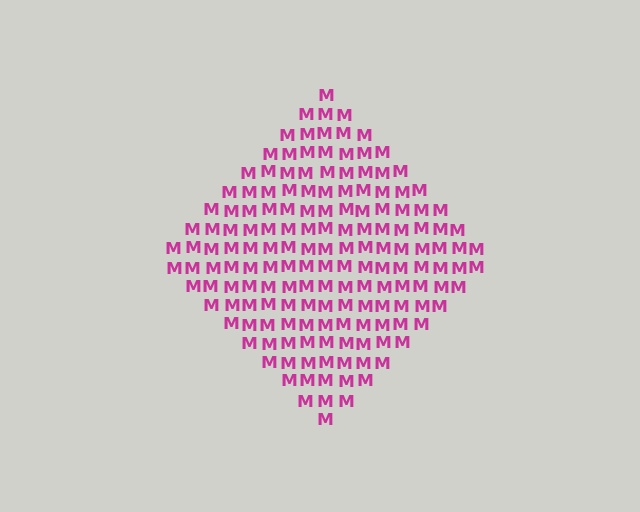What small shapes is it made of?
It is made of small letter M's.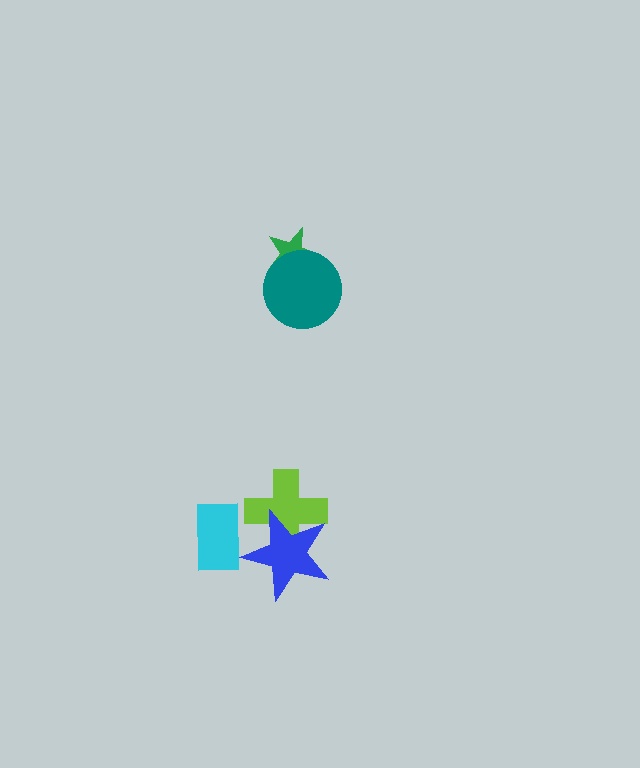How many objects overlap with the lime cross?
1 object overlaps with the lime cross.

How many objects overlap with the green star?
1 object overlaps with the green star.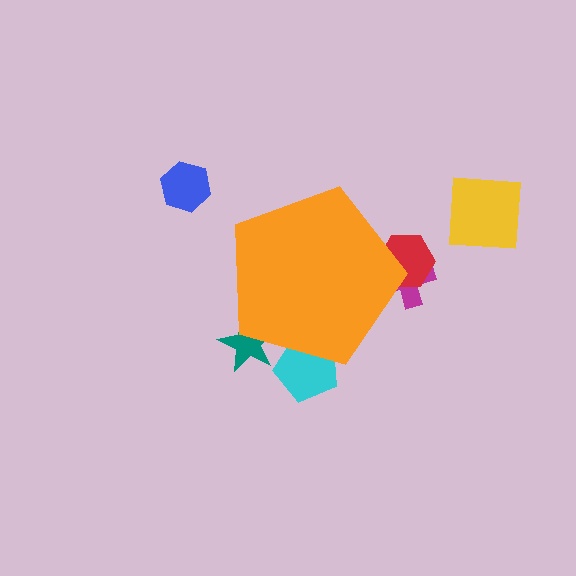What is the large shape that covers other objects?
An orange pentagon.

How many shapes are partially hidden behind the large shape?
4 shapes are partially hidden.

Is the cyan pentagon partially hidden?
Yes, the cyan pentagon is partially hidden behind the orange pentagon.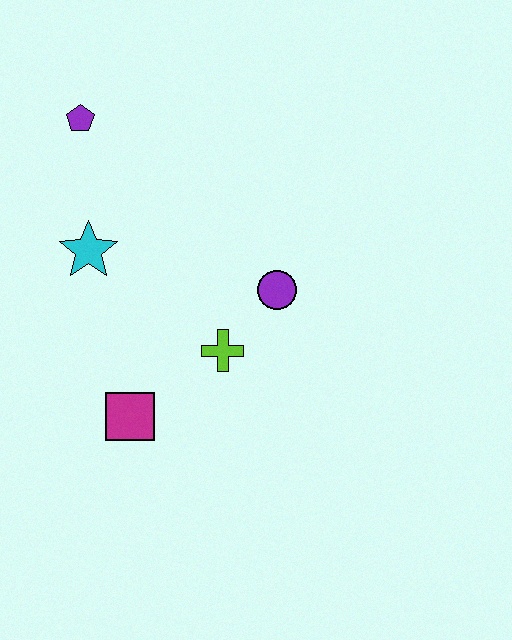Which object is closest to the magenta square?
The lime cross is closest to the magenta square.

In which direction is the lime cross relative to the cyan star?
The lime cross is to the right of the cyan star.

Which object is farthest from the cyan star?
The purple circle is farthest from the cyan star.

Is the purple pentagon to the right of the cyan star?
No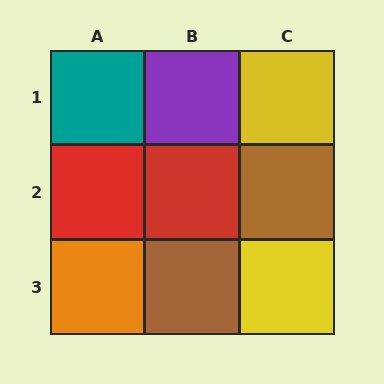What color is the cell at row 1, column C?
Yellow.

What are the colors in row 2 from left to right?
Red, red, brown.